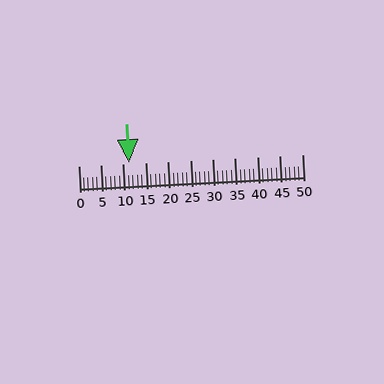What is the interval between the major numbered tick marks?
The major tick marks are spaced 5 units apart.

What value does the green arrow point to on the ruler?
The green arrow points to approximately 11.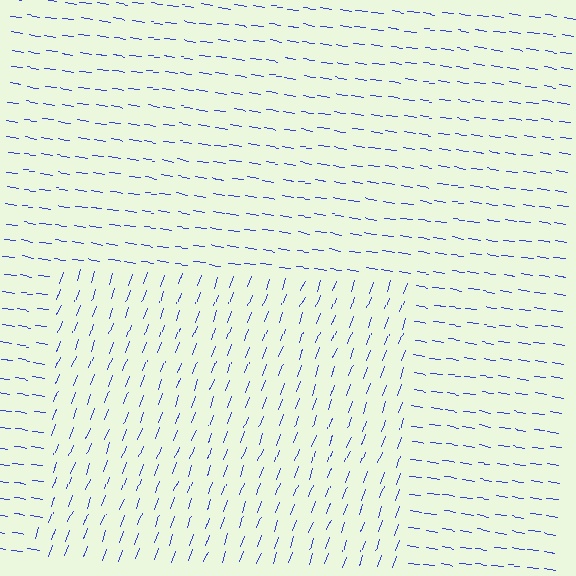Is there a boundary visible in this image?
Yes, there is a texture boundary formed by a change in line orientation.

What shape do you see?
I see a rectangle.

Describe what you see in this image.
The image is filled with small blue line segments. A rectangle region in the image has lines oriented differently from the surrounding lines, creating a visible texture boundary.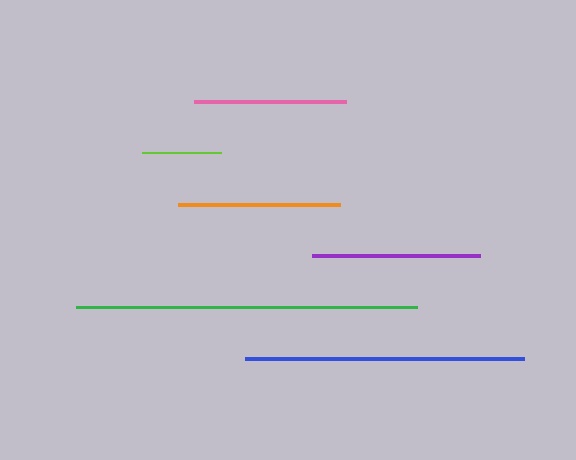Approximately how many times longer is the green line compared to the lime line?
The green line is approximately 4.3 times the length of the lime line.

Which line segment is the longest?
The green line is the longest at approximately 341 pixels.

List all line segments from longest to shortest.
From longest to shortest: green, blue, purple, orange, pink, lime.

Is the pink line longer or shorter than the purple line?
The purple line is longer than the pink line.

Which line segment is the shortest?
The lime line is the shortest at approximately 79 pixels.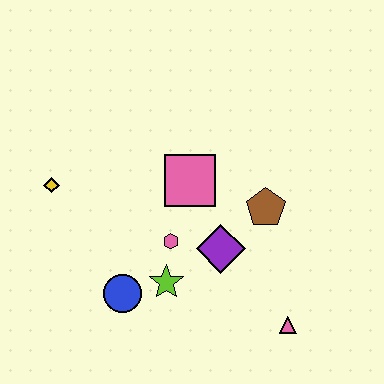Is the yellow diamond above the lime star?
Yes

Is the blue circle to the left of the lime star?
Yes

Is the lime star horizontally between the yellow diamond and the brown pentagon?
Yes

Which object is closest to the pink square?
The pink hexagon is closest to the pink square.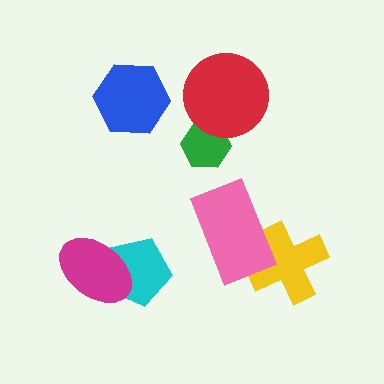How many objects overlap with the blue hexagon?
0 objects overlap with the blue hexagon.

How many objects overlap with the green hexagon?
1 object overlaps with the green hexagon.